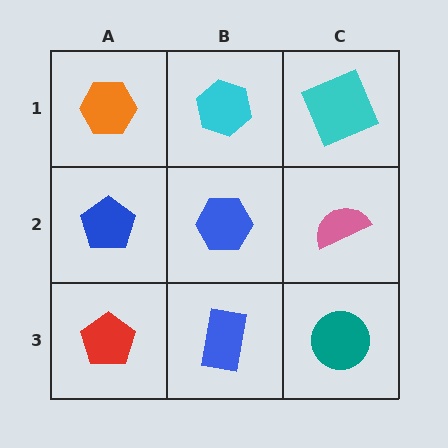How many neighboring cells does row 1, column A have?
2.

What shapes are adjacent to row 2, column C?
A cyan square (row 1, column C), a teal circle (row 3, column C), a blue hexagon (row 2, column B).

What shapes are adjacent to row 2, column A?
An orange hexagon (row 1, column A), a red pentagon (row 3, column A), a blue hexagon (row 2, column B).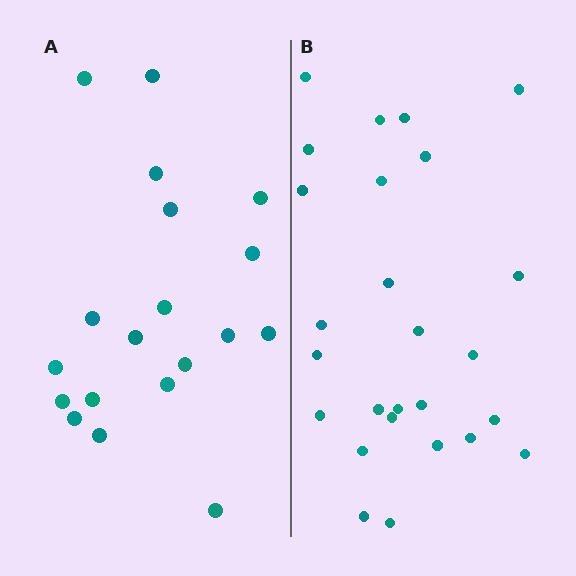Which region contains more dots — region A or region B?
Region B (the right region) has more dots.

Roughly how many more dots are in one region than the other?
Region B has roughly 8 or so more dots than region A.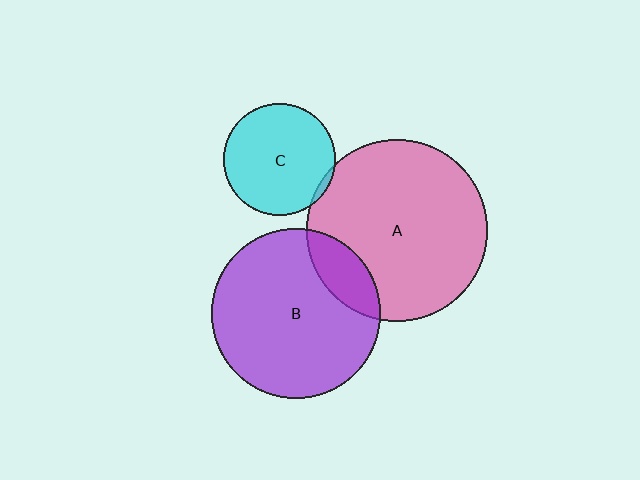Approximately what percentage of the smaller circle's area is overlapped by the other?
Approximately 15%.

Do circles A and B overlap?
Yes.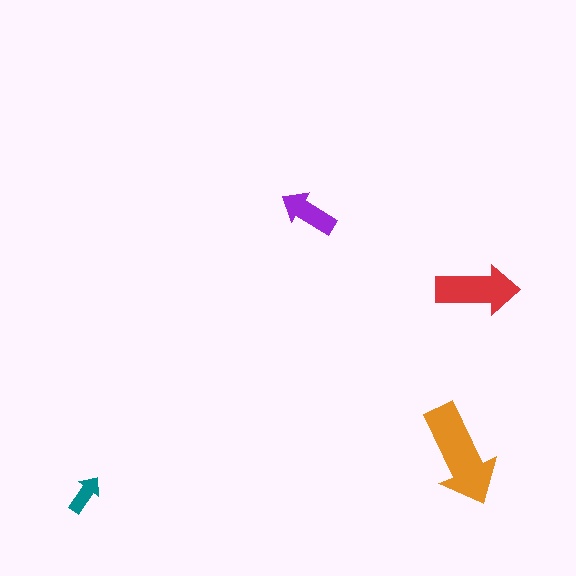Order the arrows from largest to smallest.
the orange one, the red one, the purple one, the teal one.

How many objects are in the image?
There are 4 objects in the image.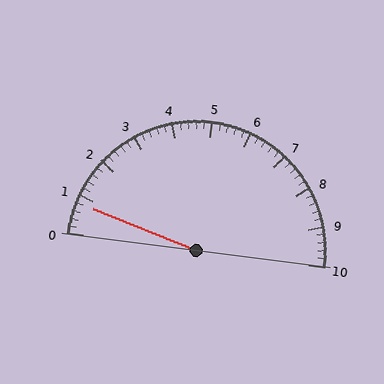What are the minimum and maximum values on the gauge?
The gauge ranges from 0 to 10.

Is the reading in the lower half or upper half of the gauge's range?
The reading is in the lower half of the range (0 to 10).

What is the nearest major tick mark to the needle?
The nearest major tick mark is 1.